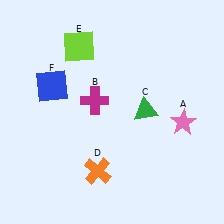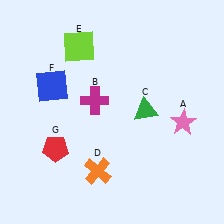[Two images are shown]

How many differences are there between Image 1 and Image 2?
There is 1 difference between the two images.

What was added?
A red pentagon (G) was added in Image 2.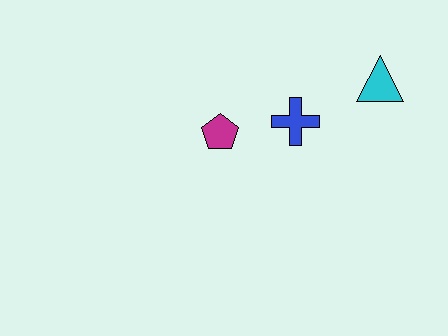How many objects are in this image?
There are 3 objects.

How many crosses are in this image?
There is 1 cross.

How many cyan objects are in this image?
There is 1 cyan object.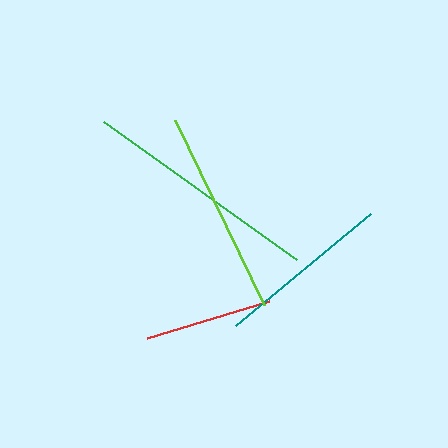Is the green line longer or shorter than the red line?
The green line is longer than the red line.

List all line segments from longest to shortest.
From longest to shortest: green, lime, teal, red.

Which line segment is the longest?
The green line is the longest at approximately 238 pixels.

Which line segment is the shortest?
The red line is the shortest at approximately 128 pixels.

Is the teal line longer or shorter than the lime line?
The lime line is longer than the teal line.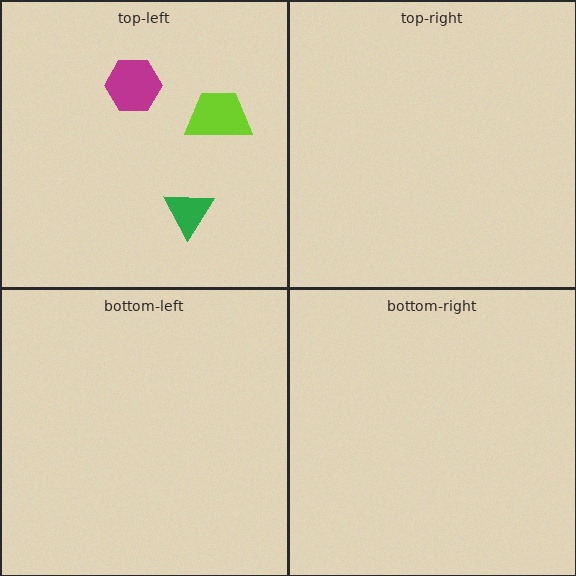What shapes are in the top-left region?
The green triangle, the lime trapezoid, the magenta hexagon.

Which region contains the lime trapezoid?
The top-left region.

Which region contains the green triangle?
The top-left region.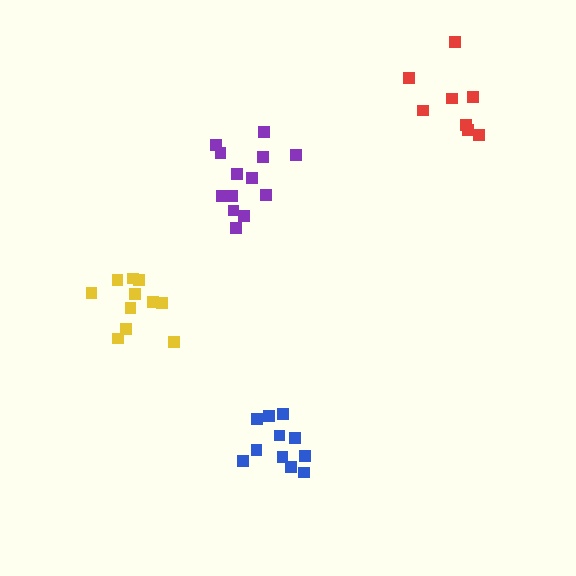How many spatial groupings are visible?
There are 4 spatial groupings.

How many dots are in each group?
Group 1: 13 dots, Group 2: 11 dots, Group 3: 8 dots, Group 4: 11 dots (43 total).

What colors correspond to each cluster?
The clusters are colored: purple, blue, red, yellow.